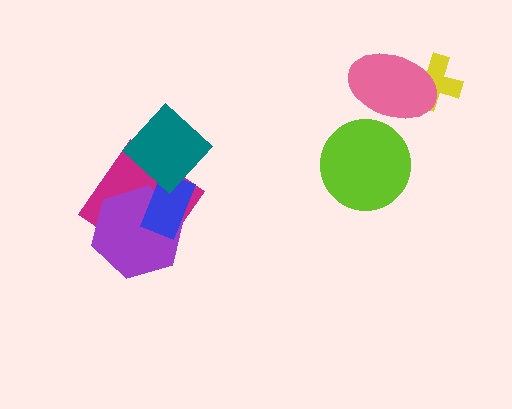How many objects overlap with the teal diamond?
1 object overlaps with the teal diamond.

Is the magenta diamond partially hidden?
Yes, it is partially covered by another shape.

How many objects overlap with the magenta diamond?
3 objects overlap with the magenta diamond.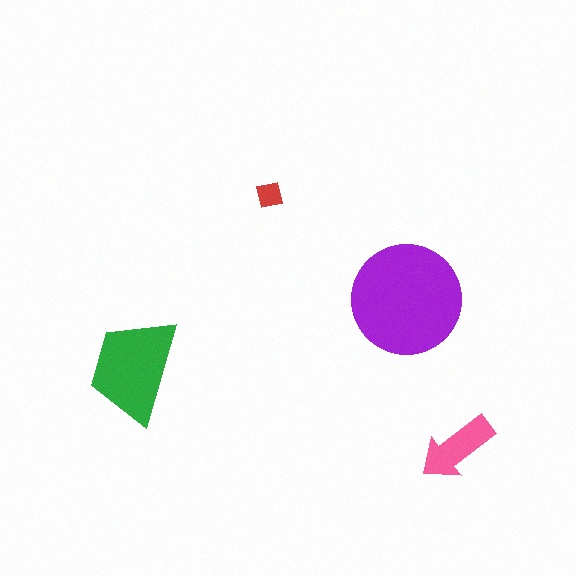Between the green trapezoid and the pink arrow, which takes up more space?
The green trapezoid.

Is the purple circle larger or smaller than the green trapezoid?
Larger.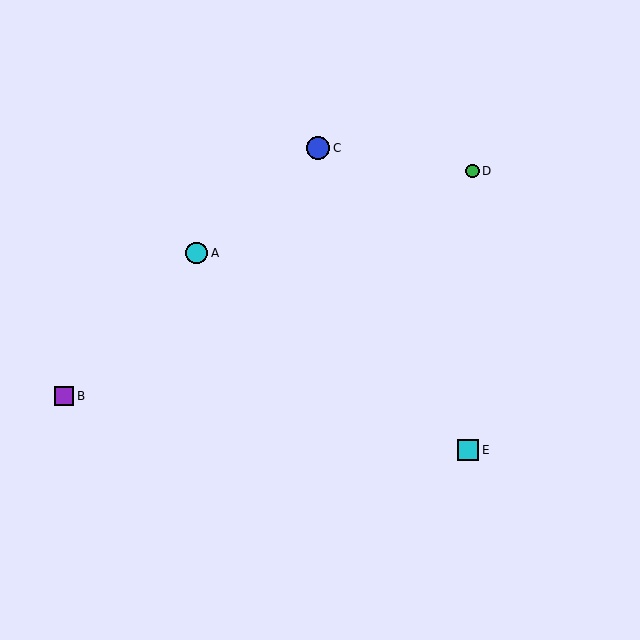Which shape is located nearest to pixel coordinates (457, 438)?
The cyan square (labeled E) at (468, 450) is nearest to that location.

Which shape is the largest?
The blue circle (labeled C) is the largest.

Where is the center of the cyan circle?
The center of the cyan circle is at (197, 253).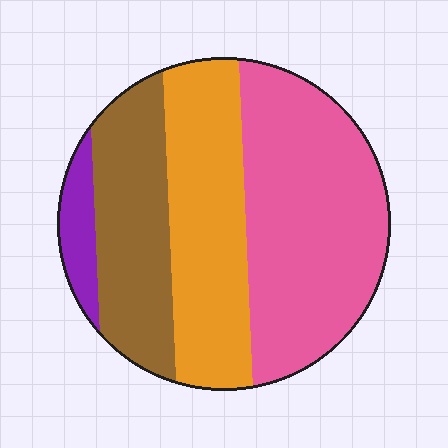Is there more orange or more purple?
Orange.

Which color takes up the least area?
Purple, at roughly 5%.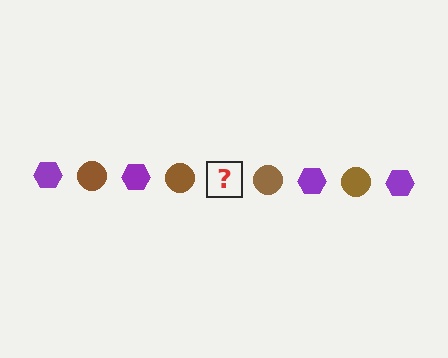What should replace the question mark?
The question mark should be replaced with a purple hexagon.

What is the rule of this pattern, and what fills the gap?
The rule is that the pattern alternates between purple hexagon and brown circle. The gap should be filled with a purple hexagon.